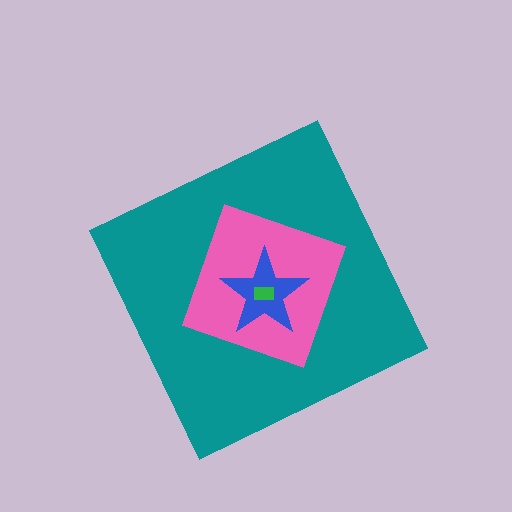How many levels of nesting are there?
4.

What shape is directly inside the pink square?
The blue star.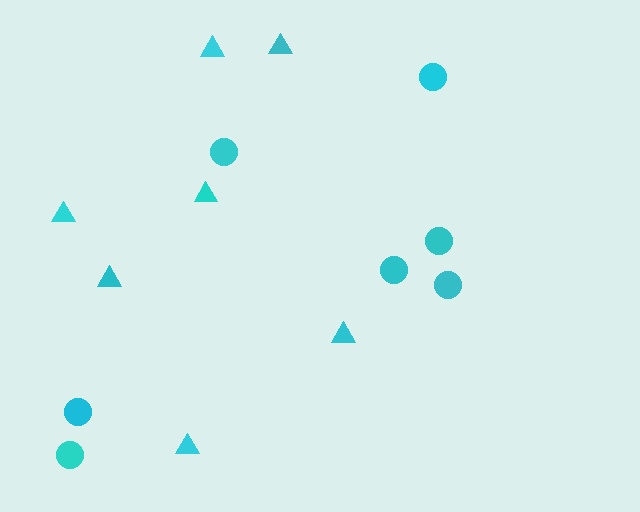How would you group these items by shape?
There are 2 groups: one group of triangles (7) and one group of circles (7).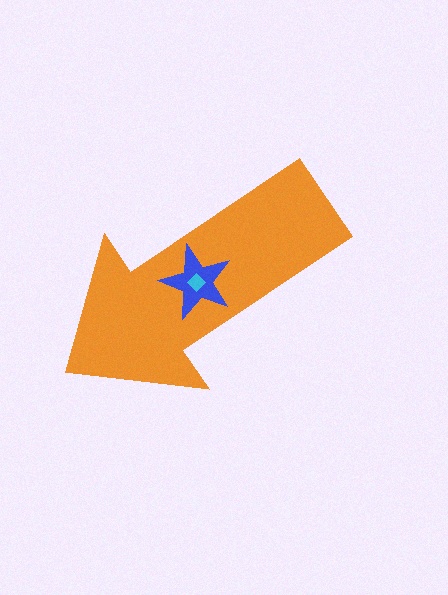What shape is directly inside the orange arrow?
The blue star.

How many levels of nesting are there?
3.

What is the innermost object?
The cyan diamond.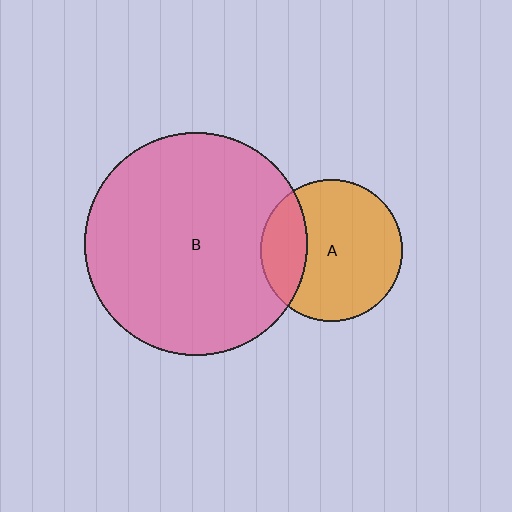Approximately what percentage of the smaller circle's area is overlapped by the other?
Approximately 25%.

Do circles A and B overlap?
Yes.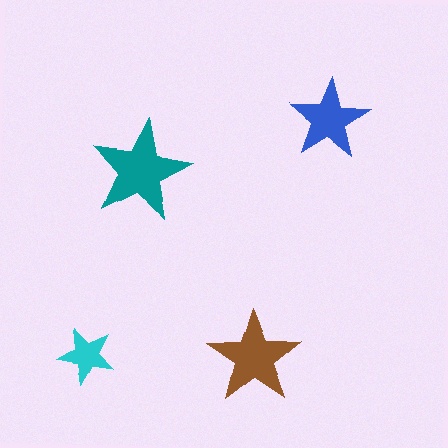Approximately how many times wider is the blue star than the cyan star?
About 1.5 times wider.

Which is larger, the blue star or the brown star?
The brown one.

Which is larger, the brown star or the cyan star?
The brown one.